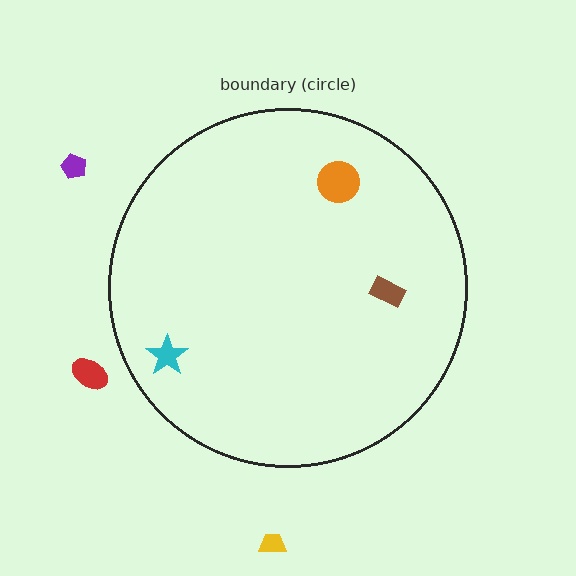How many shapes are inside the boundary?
3 inside, 3 outside.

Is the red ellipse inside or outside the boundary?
Outside.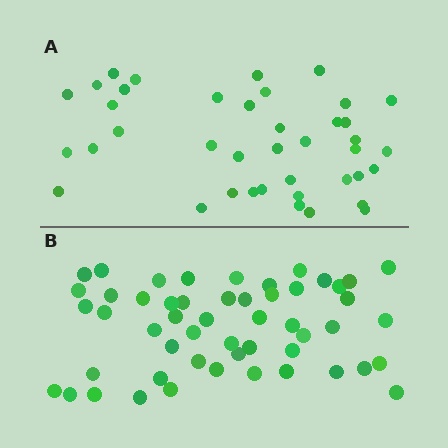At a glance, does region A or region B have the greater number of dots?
Region B (the bottom region) has more dots.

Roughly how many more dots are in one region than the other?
Region B has roughly 12 or so more dots than region A.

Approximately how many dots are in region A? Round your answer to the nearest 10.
About 40 dots.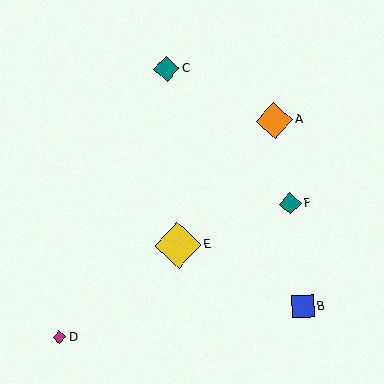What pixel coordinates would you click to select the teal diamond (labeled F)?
Click at (290, 204) to select the teal diamond F.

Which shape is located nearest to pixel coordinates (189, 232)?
The yellow diamond (labeled E) at (178, 246) is nearest to that location.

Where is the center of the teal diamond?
The center of the teal diamond is at (290, 204).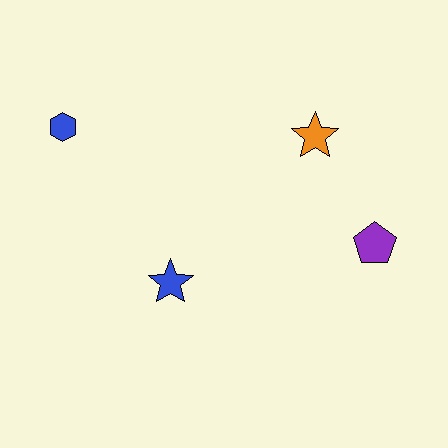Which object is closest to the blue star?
The blue hexagon is closest to the blue star.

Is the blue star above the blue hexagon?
No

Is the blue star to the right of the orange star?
No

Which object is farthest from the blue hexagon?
The purple pentagon is farthest from the blue hexagon.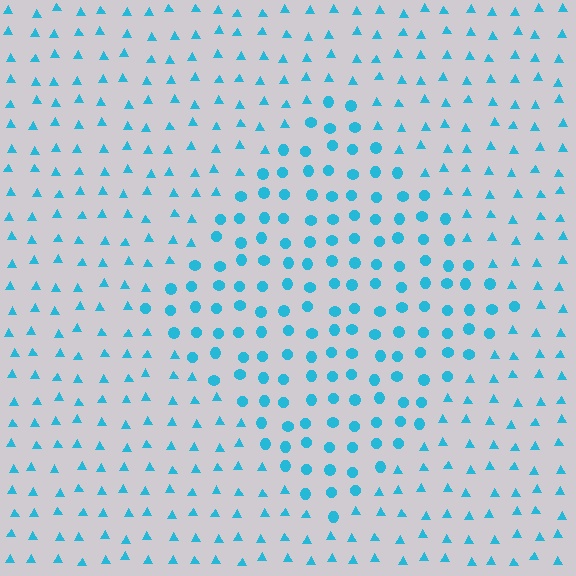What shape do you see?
I see a diamond.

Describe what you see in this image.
The image is filled with small cyan elements arranged in a uniform grid. A diamond-shaped region contains circles, while the surrounding area contains triangles. The boundary is defined purely by the change in element shape.